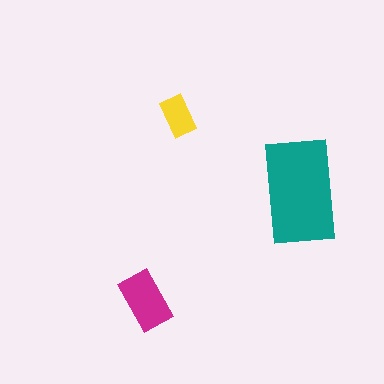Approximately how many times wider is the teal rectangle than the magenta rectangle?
About 2 times wider.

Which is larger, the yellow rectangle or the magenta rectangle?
The magenta one.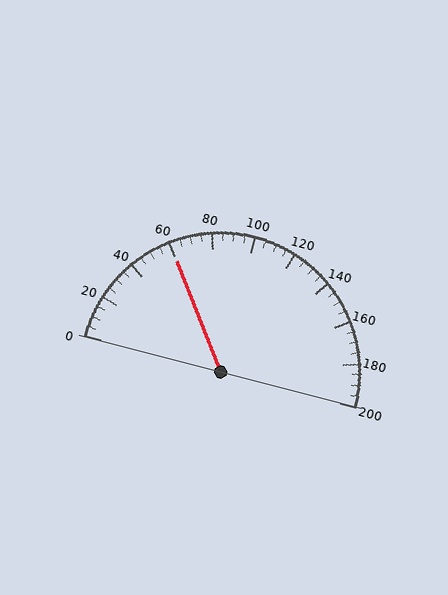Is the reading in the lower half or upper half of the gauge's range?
The reading is in the lower half of the range (0 to 200).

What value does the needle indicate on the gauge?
The needle indicates approximately 60.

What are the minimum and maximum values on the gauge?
The gauge ranges from 0 to 200.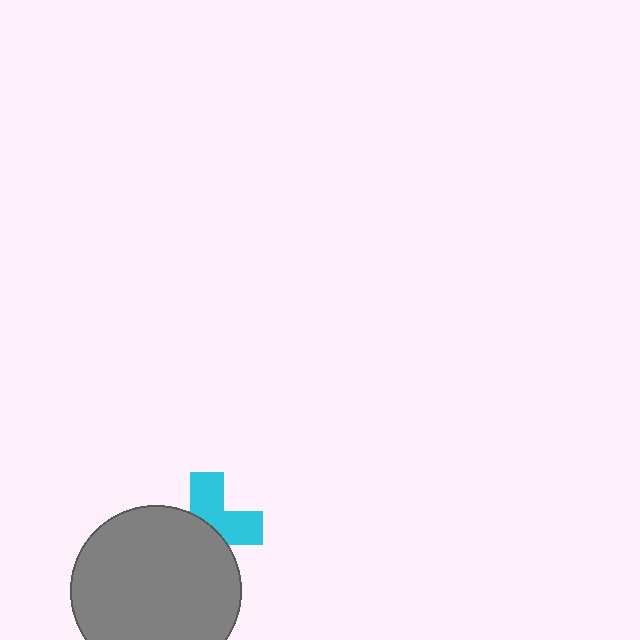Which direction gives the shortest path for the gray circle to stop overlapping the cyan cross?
Moving toward the lower-left gives the shortest separation.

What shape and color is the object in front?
The object in front is a gray circle.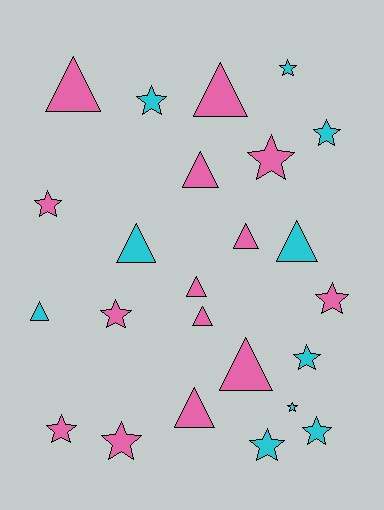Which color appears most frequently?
Pink, with 14 objects.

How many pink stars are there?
There are 6 pink stars.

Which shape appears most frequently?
Star, with 13 objects.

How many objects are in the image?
There are 24 objects.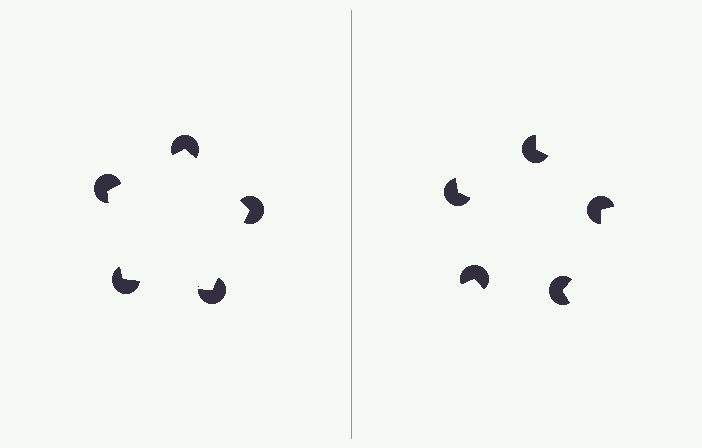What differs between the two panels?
The pac-man discs are positioned identically on both sides; only the wedge orientations differ. On the left they align to a pentagon; on the right they are misaligned.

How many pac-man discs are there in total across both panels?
10 — 5 on each side.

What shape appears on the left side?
An illusory pentagon.